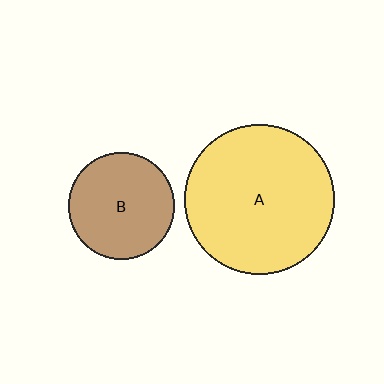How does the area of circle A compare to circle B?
Approximately 1.9 times.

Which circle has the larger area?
Circle A (yellow).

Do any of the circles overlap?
No, none of the circles overlap.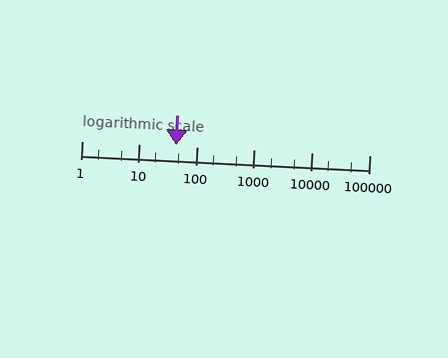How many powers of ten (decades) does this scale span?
The scale spans 5 decades, from 1 to 100000.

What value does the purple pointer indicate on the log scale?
The pointer indicates approximately 44.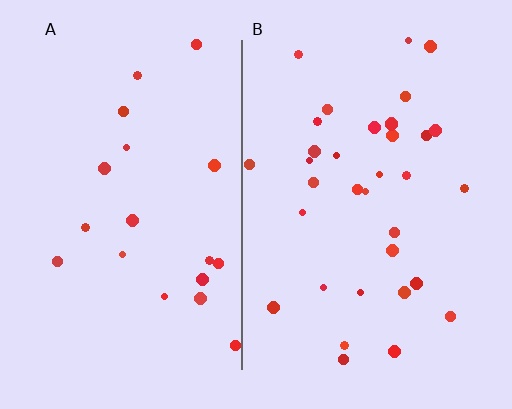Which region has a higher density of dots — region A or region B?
B (the right).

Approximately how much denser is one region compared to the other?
Approximately 1.9× — region B over region A.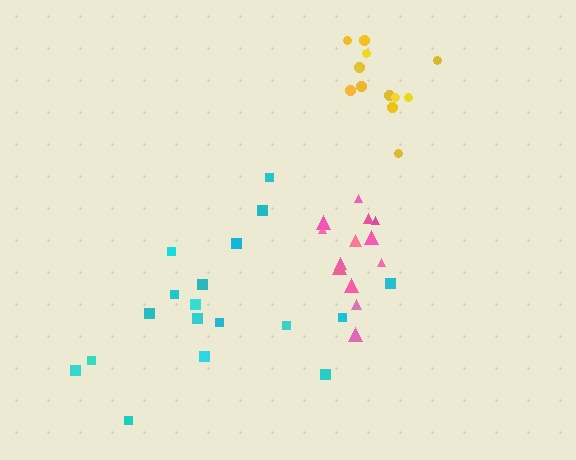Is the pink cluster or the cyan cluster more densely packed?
Pink.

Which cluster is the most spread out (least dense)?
Cyan.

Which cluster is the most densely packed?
Pink.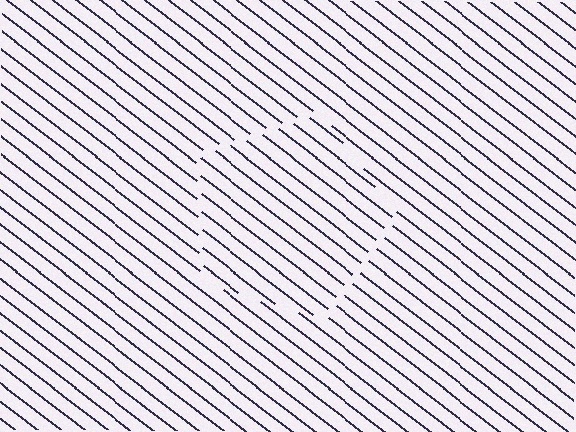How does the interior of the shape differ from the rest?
The interior of the shape contains the same grating, shifted by half a period — the contour is defined by the phase discontinuity where line-ends from the inner and outer gratings abut.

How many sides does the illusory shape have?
5 sides — the line-ends trace a pentagon.